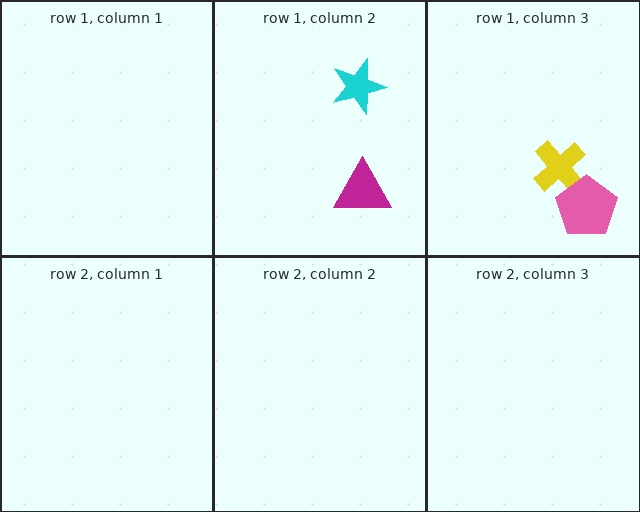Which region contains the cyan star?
The row 1, column 2 region.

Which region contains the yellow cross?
The row 1, column 3 region.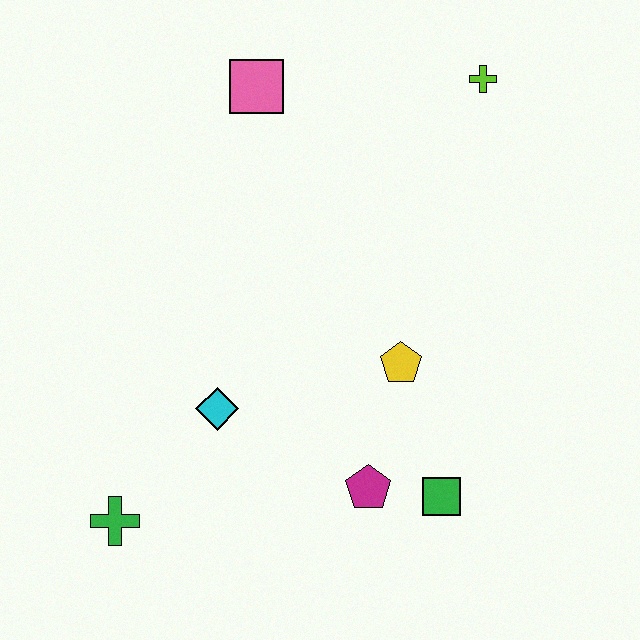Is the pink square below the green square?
No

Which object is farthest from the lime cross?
The green cross is farthest from the lime cross.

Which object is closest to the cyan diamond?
The green cross is closest to the cyan diamond.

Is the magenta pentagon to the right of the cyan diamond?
Yes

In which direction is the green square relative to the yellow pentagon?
The green square is below the yellow pentagon.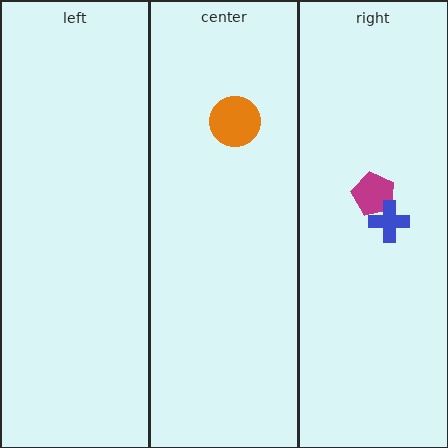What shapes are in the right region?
The magenta pentagon, the blue cross.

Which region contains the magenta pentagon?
The right region.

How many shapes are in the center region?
1.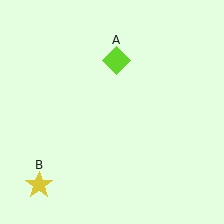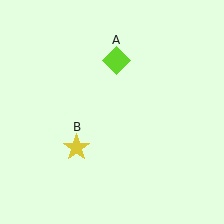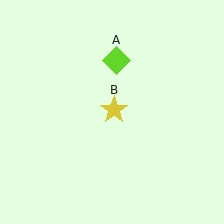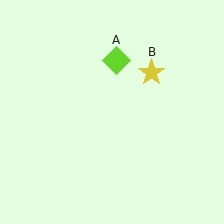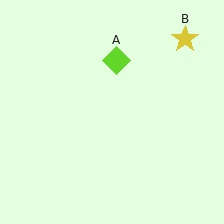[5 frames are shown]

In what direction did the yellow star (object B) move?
The yellow star (object B) moved up and to the right.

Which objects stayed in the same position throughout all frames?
Lime diamond (object A) remained stationary.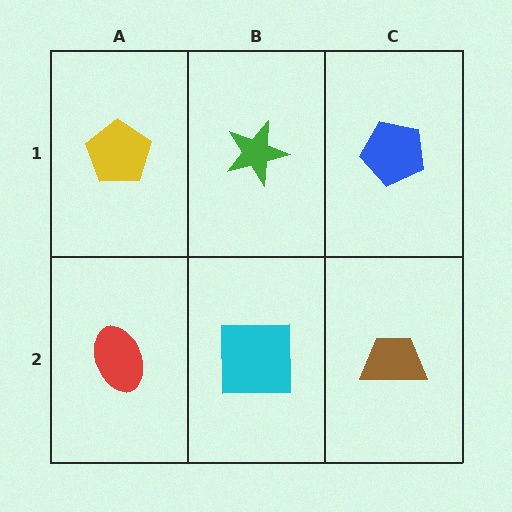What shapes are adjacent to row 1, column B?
A cyan square (row 2, column B), a yellow pentagon (row 1, column A), a blue pentagon (row 1, column C).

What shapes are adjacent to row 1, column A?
A red ellipse (row 2, column A), a green star (row 1, column B).